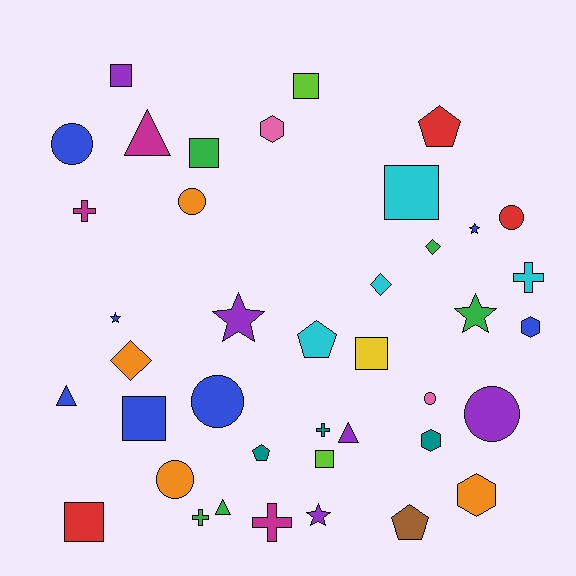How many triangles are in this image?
There are 4 triangles.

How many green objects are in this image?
There are 5 green objects.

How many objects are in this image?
There are 40 objects.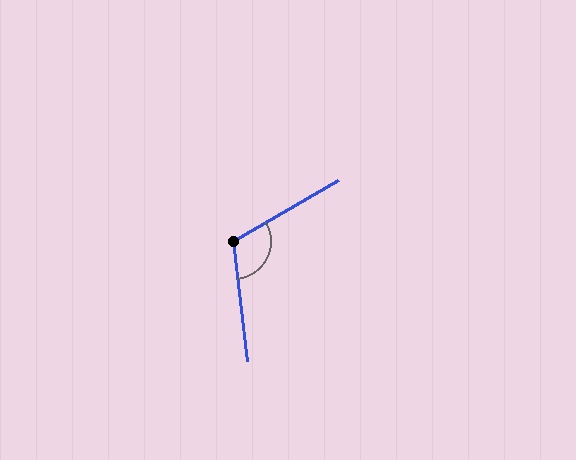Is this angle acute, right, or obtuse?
It is obtuse.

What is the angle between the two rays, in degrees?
Approximately 114 degrees.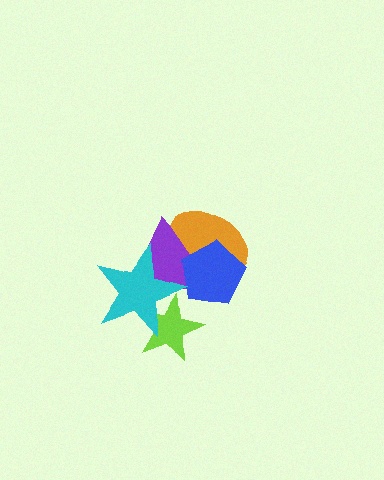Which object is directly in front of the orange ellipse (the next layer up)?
The purple triangle is directly in front of the orange ellipse.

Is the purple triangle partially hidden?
Yes, it is partially covered by another shape.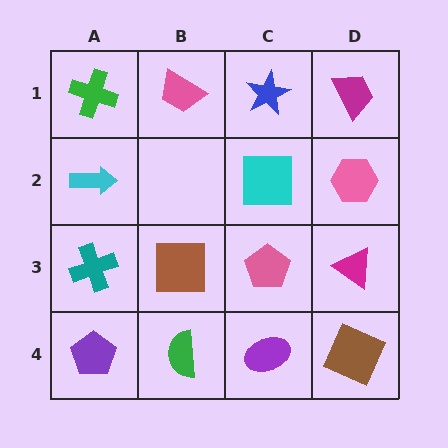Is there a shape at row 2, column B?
No, that cell is empty.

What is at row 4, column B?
A green semicircle.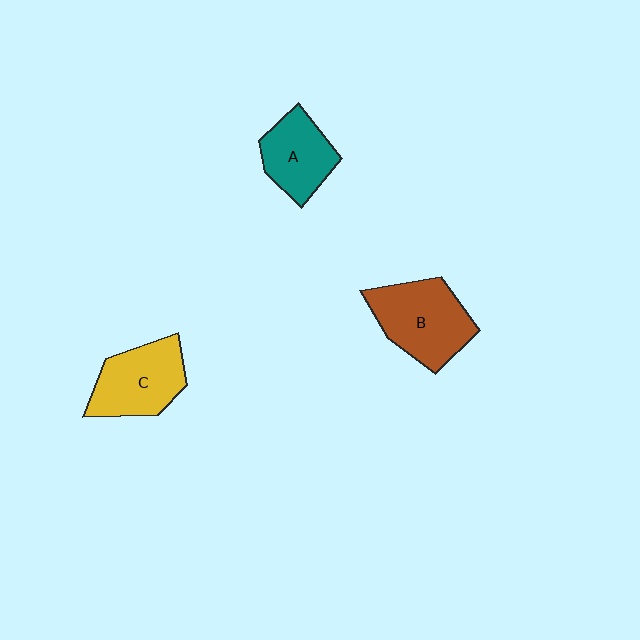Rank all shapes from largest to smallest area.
From largest to smallest: B (brown), C (yellow), A (teal).